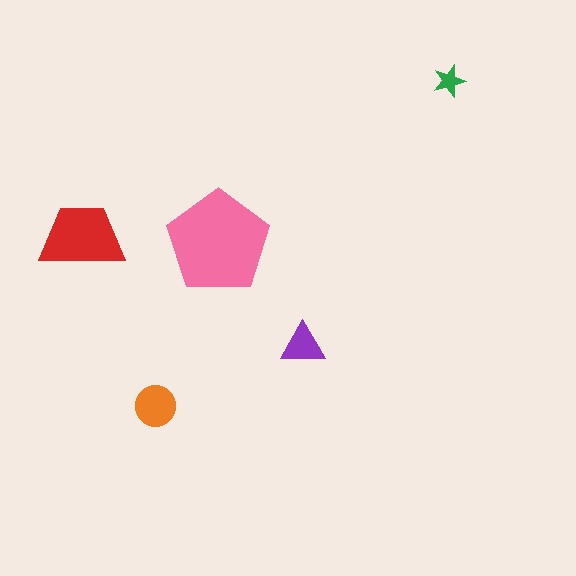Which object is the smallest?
The green star.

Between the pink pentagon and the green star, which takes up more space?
The pink pentagon.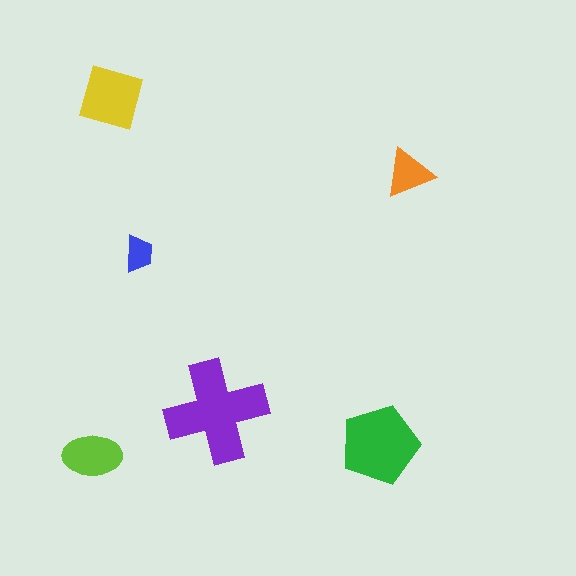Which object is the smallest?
The blue trapezoid.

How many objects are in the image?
There are 6 objects in the image.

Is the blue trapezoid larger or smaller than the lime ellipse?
Smaller.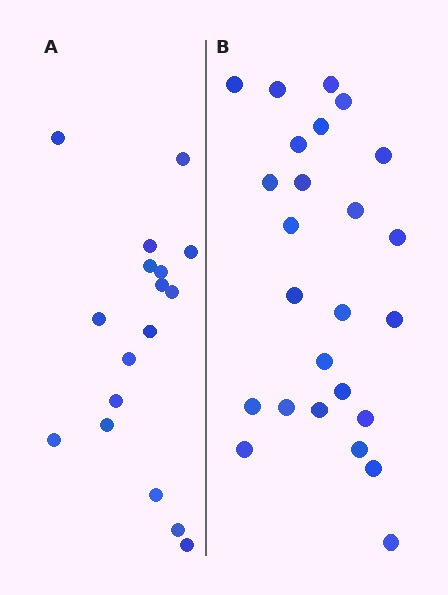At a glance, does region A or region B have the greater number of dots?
Region B (the right region) has more dots.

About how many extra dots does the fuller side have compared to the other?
Region B has roughly 8 or so more dots than region A.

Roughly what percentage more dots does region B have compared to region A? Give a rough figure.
About 45% more.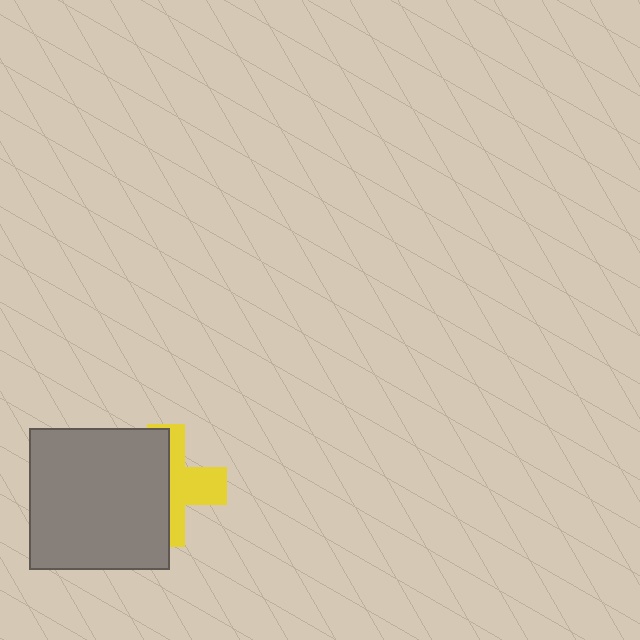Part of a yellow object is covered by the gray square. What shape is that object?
It is a cross.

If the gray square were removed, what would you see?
You would see the complete yellow cross.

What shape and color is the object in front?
The object in front is a gray square.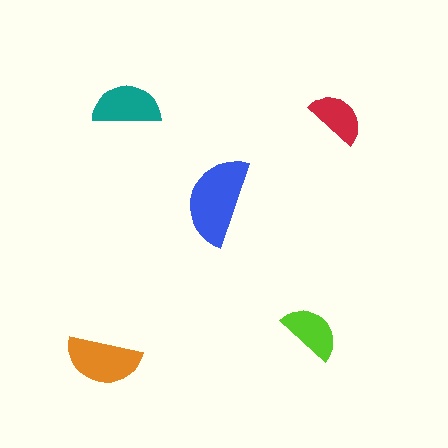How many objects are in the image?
There are 5 objects in the image.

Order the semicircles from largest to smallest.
the blue one, the orange one, the teal one, the lime one, the red one.